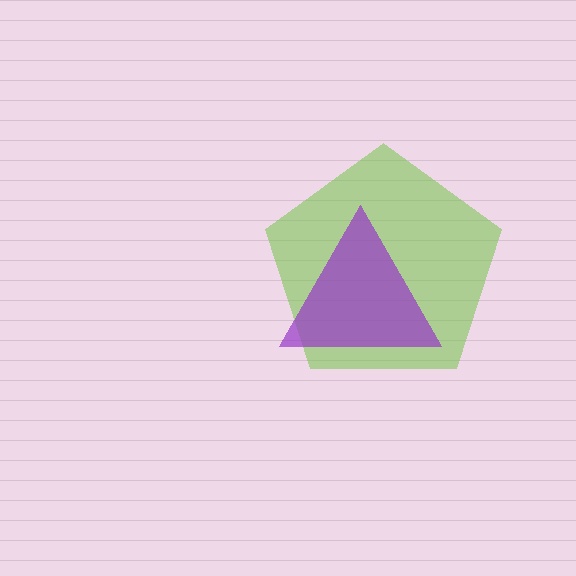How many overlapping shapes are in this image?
There are 2 overlapping shapes in the image.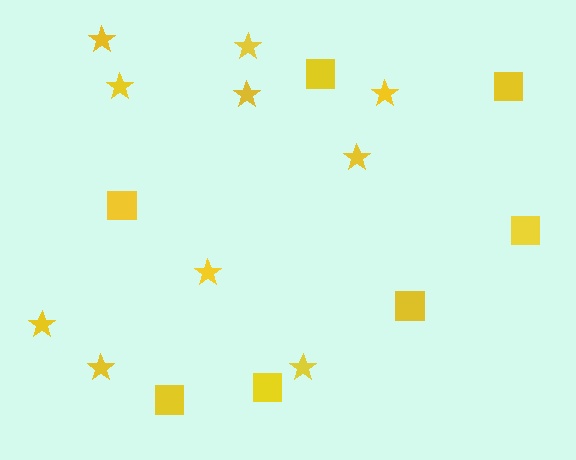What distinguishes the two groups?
There are 2 groups: one group of squares (7) and one group of stars (10).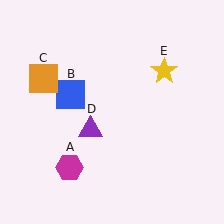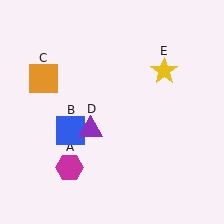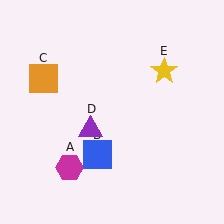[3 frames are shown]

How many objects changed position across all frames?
1 object changed position: blue square (object B).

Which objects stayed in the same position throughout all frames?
Magenta hexagon (object A) and orange square (object C) and purple triangle (object D) and yellow star (object E) remained stationary.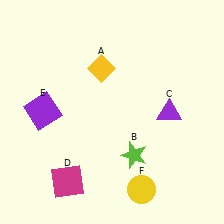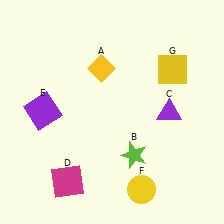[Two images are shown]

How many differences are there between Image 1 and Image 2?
There is 1 difference between the two images.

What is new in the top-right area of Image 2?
A yellow square (G) was added in the top-right area of Image 2.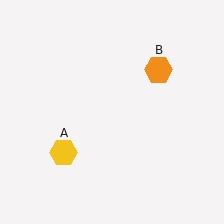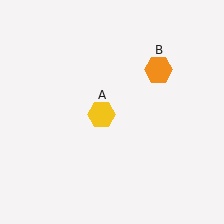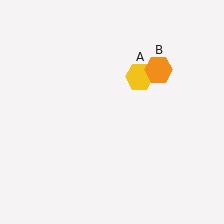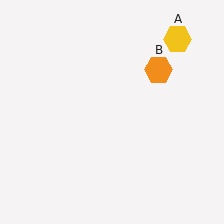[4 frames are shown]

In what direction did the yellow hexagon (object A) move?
The yellow hexagon (object A) moved up and to the right.